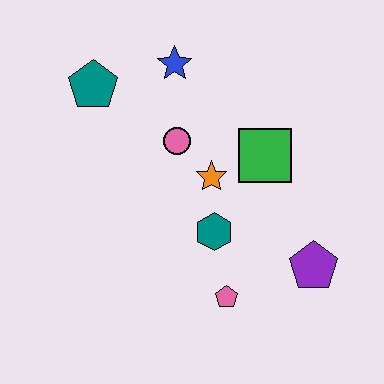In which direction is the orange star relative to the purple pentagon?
The orange star is to the left of the purple pentagon.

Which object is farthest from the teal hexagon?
The teal pentagon is farthest from the teal hexagon.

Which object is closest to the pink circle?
The orange star is closest to the pink circle.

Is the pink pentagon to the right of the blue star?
Yes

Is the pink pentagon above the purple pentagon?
No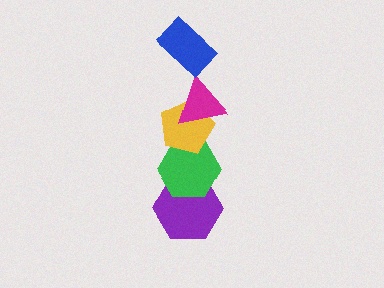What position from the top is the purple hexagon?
The purple hexagon is 5th from the top.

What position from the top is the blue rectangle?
The blue rectangle is 1st from the top.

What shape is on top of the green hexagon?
The yellow pentagon is on top of the green hexagon.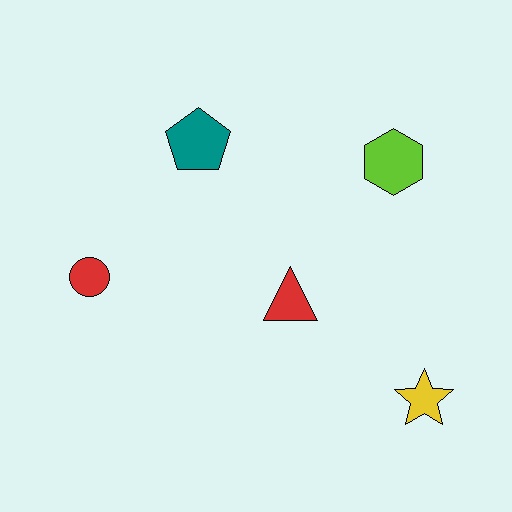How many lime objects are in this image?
There is 1 lime object.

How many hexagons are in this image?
There is 1 hexagon.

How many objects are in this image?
There are 5 objects.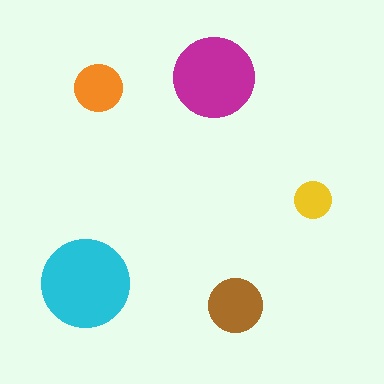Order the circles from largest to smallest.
the cyan one, the magenta one, the brown one, the orange one, the yellow one.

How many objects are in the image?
There are 5 objects in the image.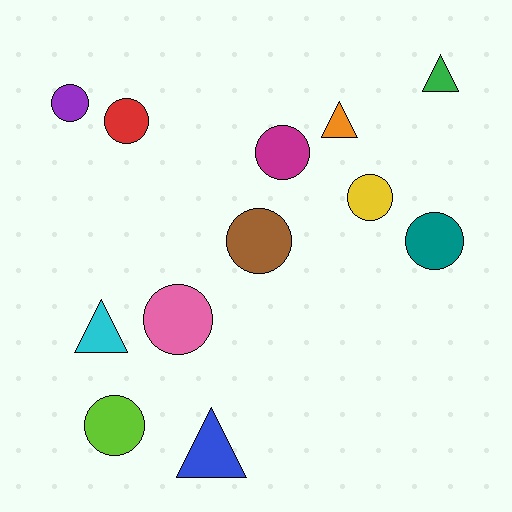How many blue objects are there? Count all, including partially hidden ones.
There is 1 blue object.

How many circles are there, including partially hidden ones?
There are 8 circles.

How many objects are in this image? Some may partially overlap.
There are 12 objects.